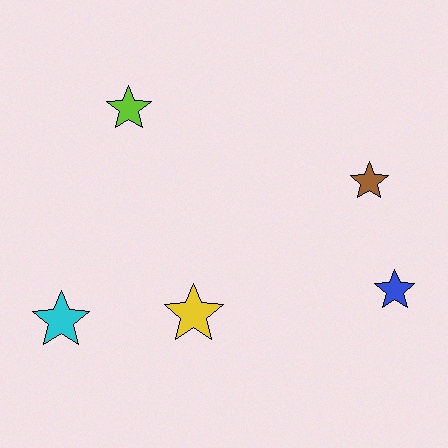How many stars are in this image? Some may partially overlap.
There are 5 stars.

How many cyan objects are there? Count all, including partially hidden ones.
There is 1 cyan object.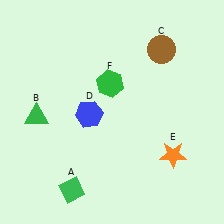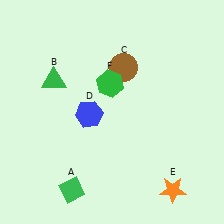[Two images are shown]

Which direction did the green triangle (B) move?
The green triangle (B) moved up.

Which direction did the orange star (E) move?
The orange star (E) moved down.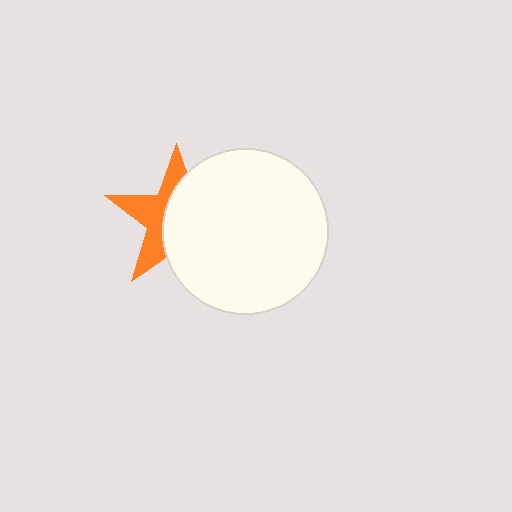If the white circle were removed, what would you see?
You would see the complete orange star.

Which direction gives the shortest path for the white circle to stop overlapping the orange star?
Moving right gives the shortest separation.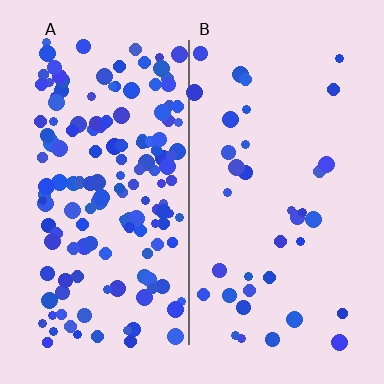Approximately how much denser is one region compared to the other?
Approximately 4.1× — region A over region B.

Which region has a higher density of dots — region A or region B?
A (the left).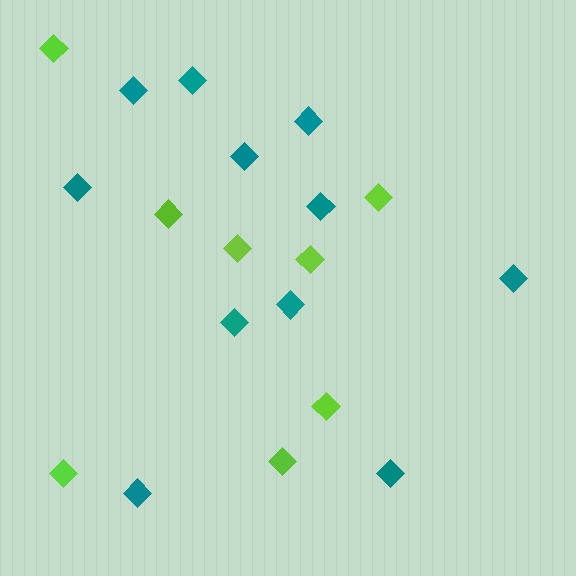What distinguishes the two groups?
There are 2 groups: one group of teal diamonds (11) and one group of lime diamonds (8).